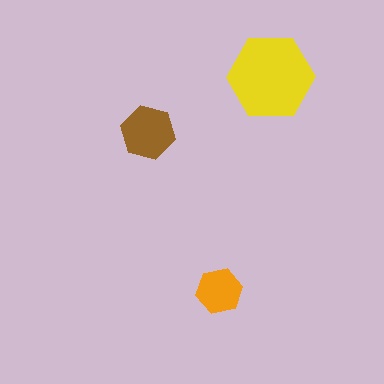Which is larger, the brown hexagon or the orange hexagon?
The brown one.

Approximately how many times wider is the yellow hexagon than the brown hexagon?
About 1.5 times wider.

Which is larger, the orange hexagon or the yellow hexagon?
The yellow one.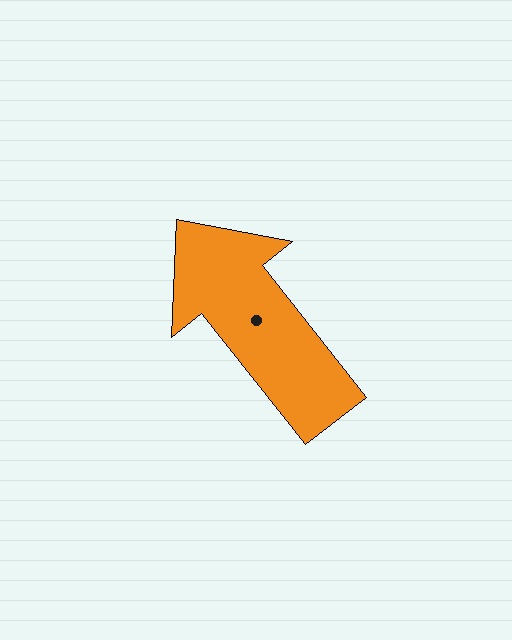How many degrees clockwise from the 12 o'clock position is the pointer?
Approximately 322 degrees.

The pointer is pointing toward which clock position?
Roughly 11 o'clock.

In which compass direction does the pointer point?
Northwest.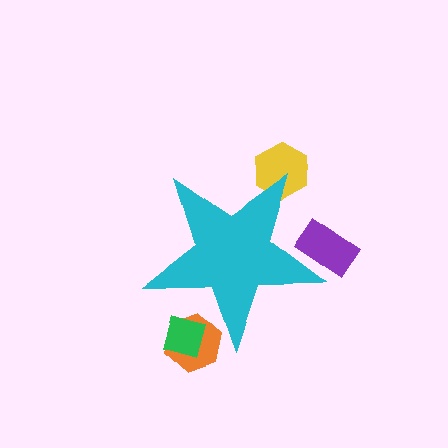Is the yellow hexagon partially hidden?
Yes, the yellow hexagon is partially hidden behind the cyan star.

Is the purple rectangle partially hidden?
Yes, the purple rectangle is partially hidden behind the cyan star.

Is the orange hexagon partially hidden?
Yes, the orange hexagon is partially hidden behind the cyan star.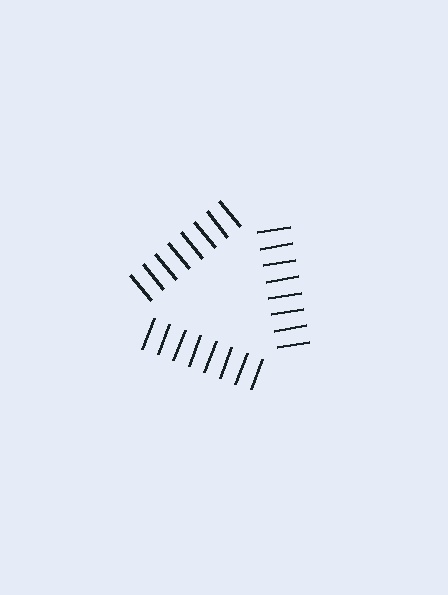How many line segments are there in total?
24 — 8 along each of the 3 edges.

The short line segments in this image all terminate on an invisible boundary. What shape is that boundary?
An illusory triangle — the line segments terminate on its edges but no continuous stroke is drawn.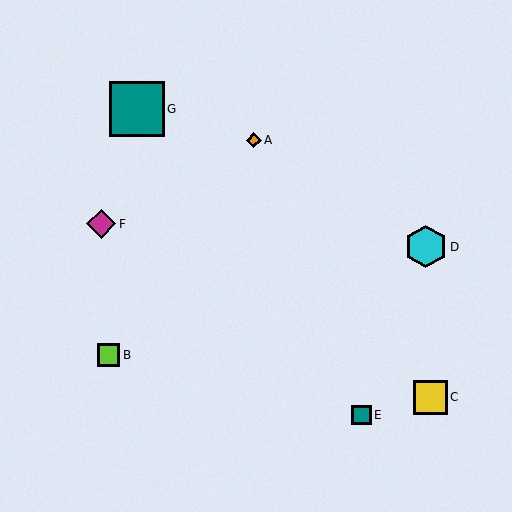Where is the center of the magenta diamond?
The center of the magenta diamond is at (101, 224).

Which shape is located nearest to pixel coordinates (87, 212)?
The magenta diamond (labeled F) at (101, 224) is nearest to that location.